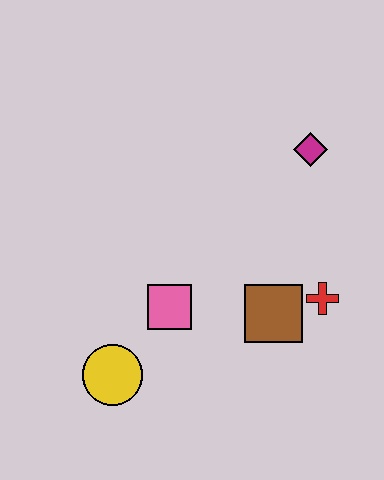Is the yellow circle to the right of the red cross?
No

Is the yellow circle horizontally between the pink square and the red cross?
No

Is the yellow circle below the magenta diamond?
Yes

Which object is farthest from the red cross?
The yellow circle is farthest from the red cross.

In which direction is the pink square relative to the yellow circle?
The pink square is above the yellow circle.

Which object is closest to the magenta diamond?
The red cross is closest to the magenta diamond.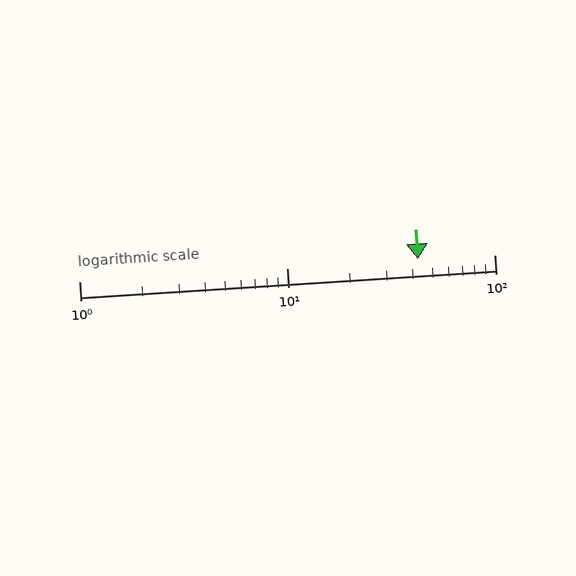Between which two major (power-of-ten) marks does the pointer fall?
The pointer is between 10 and 100.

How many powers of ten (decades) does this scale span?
The scale spans 2 decades, from 1 to 100.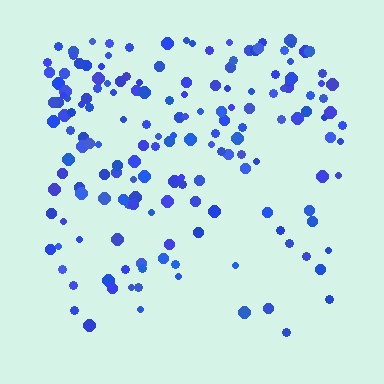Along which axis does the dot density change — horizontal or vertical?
Vertical.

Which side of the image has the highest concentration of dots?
The top.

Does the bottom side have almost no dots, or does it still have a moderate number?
Still a moderate number, just noticeably fewer than the top.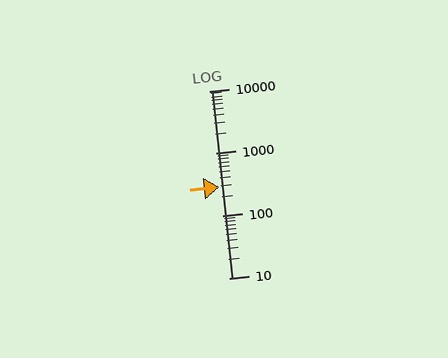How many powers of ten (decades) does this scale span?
The scale spans 3 decades, from 10 to 10000.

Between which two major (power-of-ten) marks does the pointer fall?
The pointer is between 100 and 1000.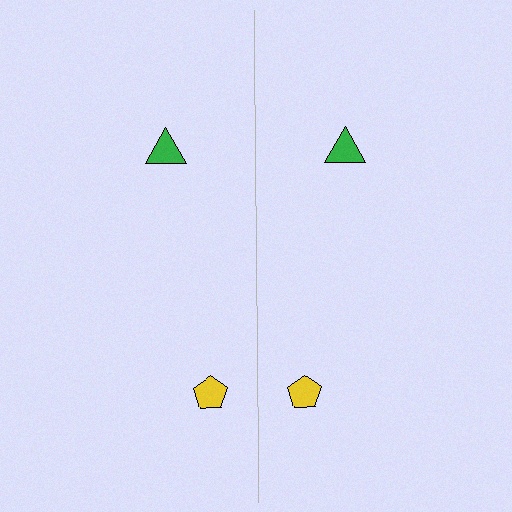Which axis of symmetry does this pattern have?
The pattern has a vertical axis of symmetry running through the center of the image.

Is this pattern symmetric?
Yes, this pattern has bilateral (reflection) symmetry.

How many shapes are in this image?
There are 4 shapes in this image.